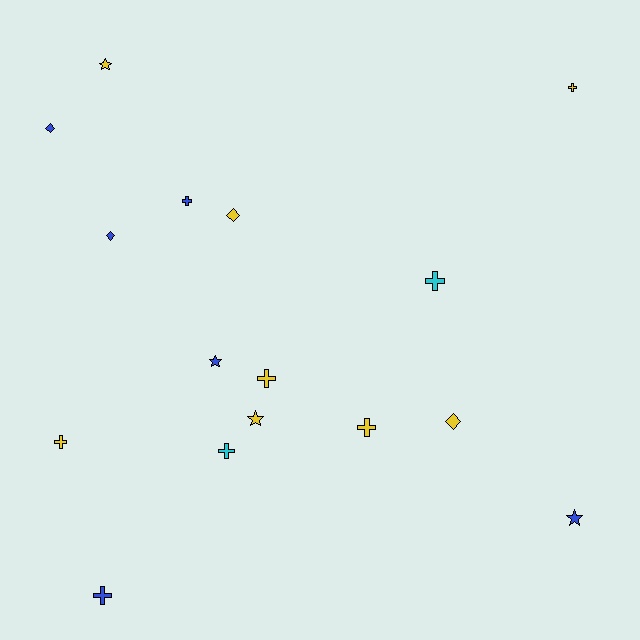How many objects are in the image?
There are 16 objects.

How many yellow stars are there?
There are 2 yellow stars.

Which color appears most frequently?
Yellow, with 8 objects.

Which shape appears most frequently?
Cross, with 8 objects.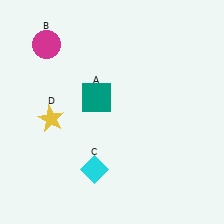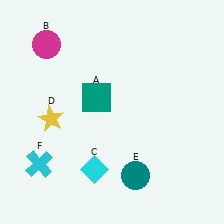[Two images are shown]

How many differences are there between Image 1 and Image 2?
There are 2 differences between the two images.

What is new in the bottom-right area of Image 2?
A teal circle (E) was added in the bottom-right area of Image 2.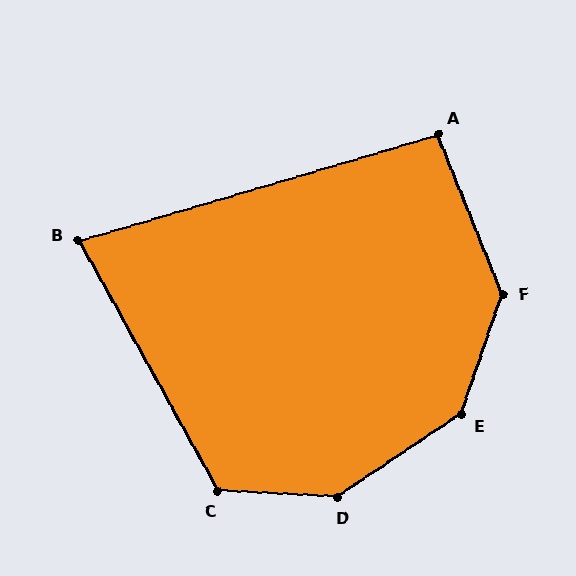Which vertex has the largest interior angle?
D, at approximately 143 degrees.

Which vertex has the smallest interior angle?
B, at approximately 77 degrees.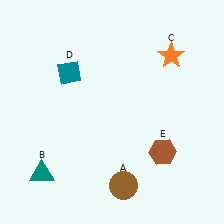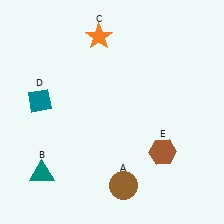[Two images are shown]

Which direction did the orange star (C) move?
The orange star (C) moved left.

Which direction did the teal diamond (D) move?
The teal diamond (D) moved left.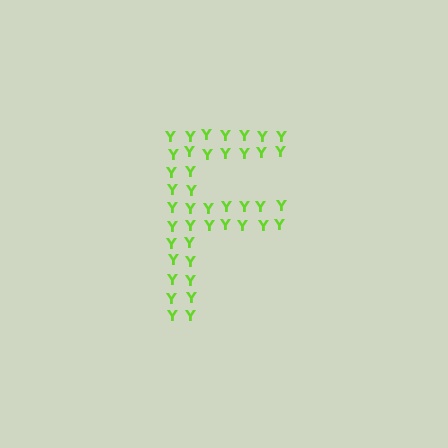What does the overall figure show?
The overall figure shows the letter F.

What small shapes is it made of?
It is made of small letter Y's.